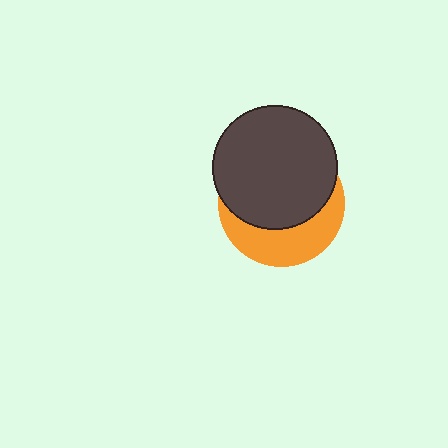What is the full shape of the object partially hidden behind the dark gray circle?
The partially hidden object is an orange circle.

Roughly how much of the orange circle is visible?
A small part of it is visible (roughly 37%).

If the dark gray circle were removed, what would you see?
You would see the complete orange circle.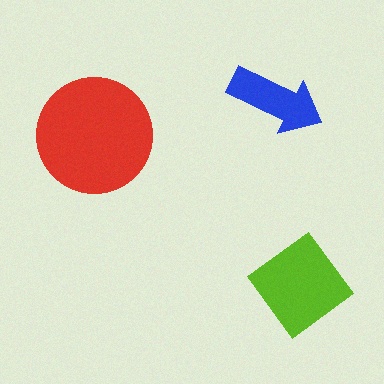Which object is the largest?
The red circle.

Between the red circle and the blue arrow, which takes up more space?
The red circle.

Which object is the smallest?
The blue arrow.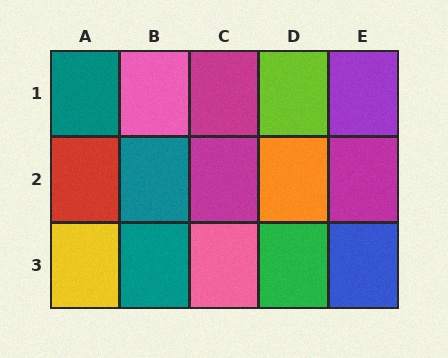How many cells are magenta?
3 cells are magenta.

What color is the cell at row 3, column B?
Teal.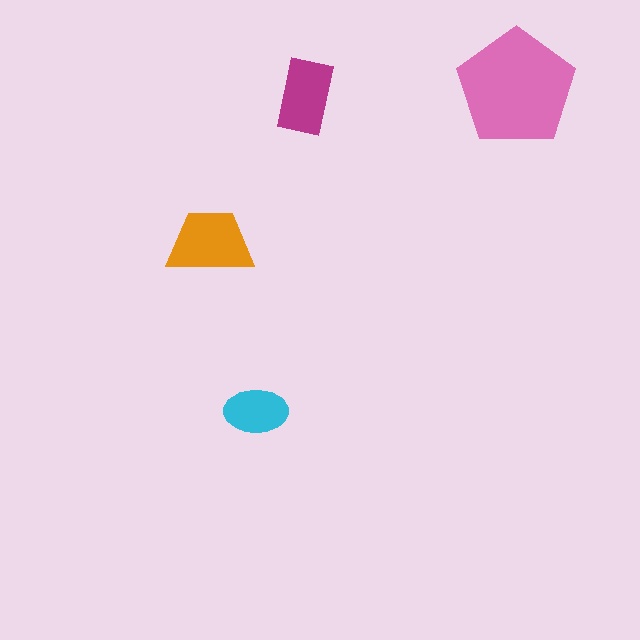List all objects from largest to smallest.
The pink pentagon, the orange trapezoid, the magenta rectangle, the cyan ellipse.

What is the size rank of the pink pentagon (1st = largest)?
1st.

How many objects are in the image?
There are 4 objects in the image.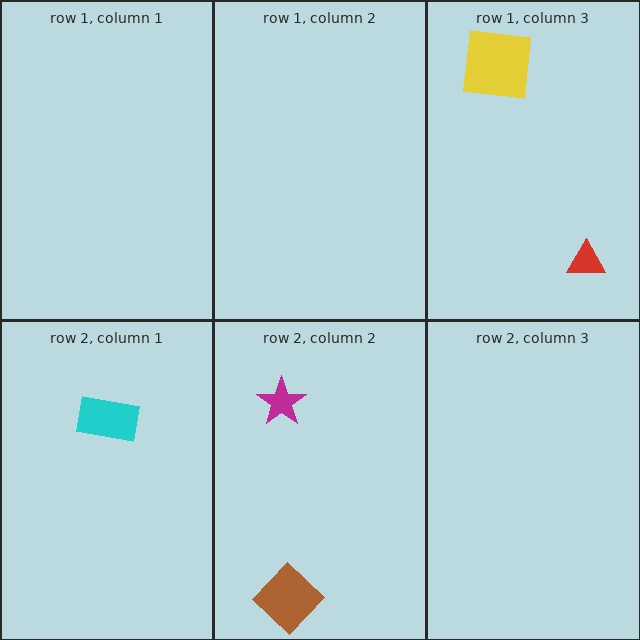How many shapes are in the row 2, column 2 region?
2.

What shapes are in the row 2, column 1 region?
The cyan rectangle.